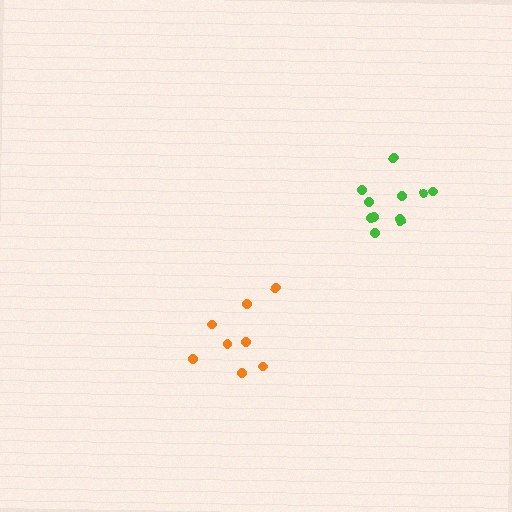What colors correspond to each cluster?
The clusters are colored: orange, green.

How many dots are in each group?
Group 1: 8 dots, Group 2: 11 dots (19 total).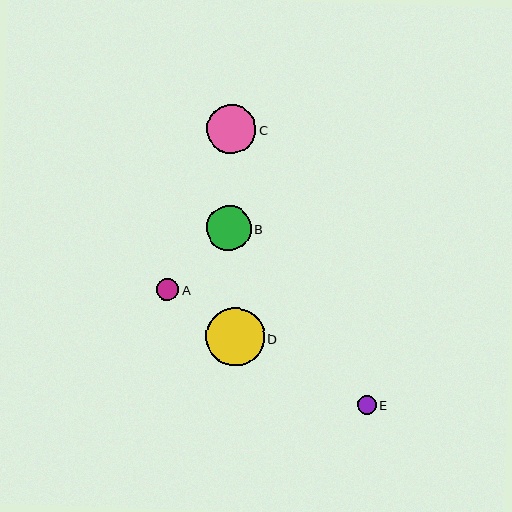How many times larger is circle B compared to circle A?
Circle B is approximately 2.0 times the size of circle A.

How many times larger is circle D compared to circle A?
Circle D is approximately 2.6 times the size of circle A.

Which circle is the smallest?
Circle E is the smallest with a size of approximately 19 pixels.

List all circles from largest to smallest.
From largest to smallest: D, C, B, A, E.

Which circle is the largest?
Circle D is the largest with a size of approximately 59 pixels.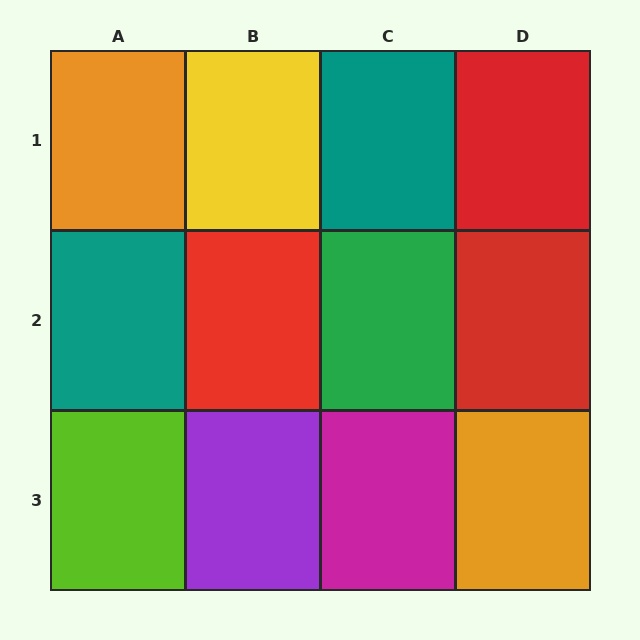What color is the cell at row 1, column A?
Orange.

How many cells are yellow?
1 cell is yellow.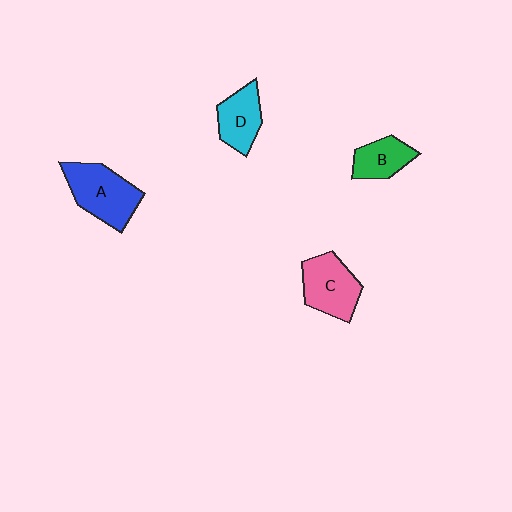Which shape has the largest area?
Shape A (blue).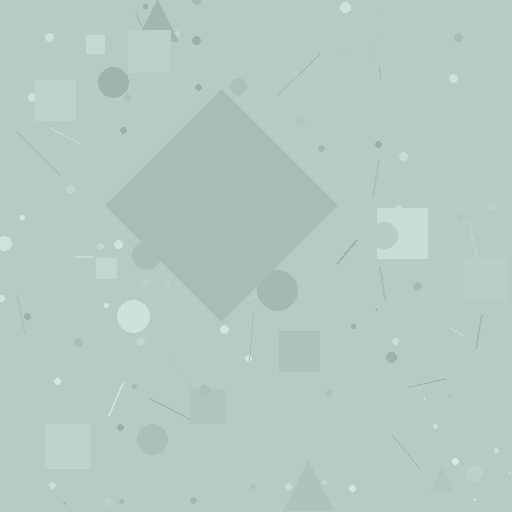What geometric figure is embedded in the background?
A diamond is embedded in the background.